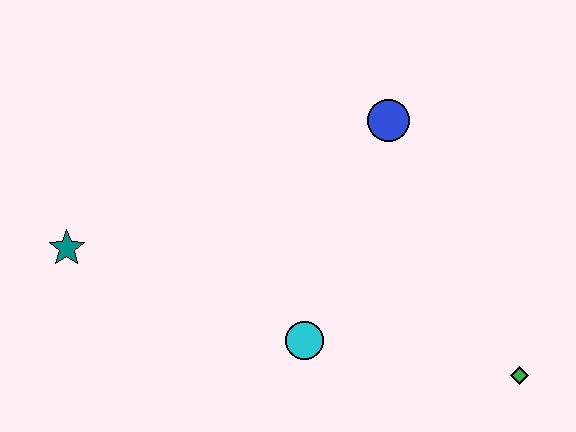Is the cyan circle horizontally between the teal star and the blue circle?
Yes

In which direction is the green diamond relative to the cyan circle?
The green diamond is to the right of the cyan circle.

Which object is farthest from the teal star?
The green diamond is farthest from the teal star.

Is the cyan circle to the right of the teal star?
Yes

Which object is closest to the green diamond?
The cyan circle is closest to the green diamond.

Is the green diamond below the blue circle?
Yes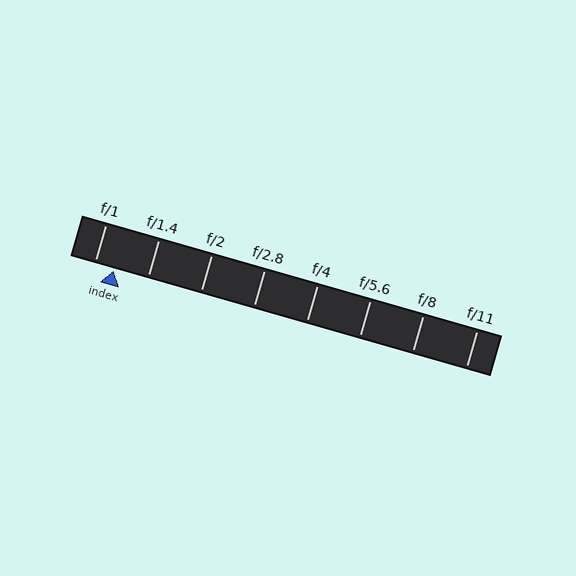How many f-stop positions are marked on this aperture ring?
There are 8 f-stop positions marked.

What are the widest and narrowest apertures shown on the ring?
The widest aperture shown is f/1 and the narrowest is f/11.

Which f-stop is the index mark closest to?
The index mark is closest to f/1.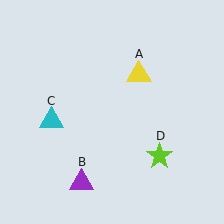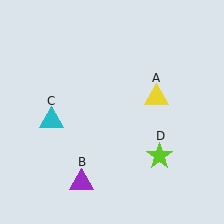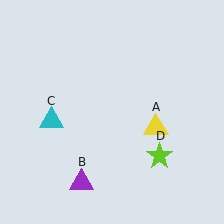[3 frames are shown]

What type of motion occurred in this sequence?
The yellow triangle (object A) rotated clockwise around the center of the scene.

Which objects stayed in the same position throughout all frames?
Purple triangle (object B) and cyan triangle (object C) and lime star (object D) remained stationary.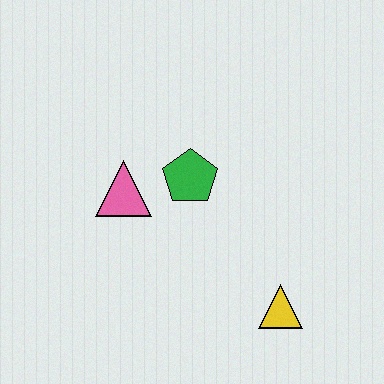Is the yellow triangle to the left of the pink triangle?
No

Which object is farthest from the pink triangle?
The yellow triangle is farthest from the pink triangle.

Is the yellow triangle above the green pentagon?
No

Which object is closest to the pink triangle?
The green pentagon is closest to the pink triangle.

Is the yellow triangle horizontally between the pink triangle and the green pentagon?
No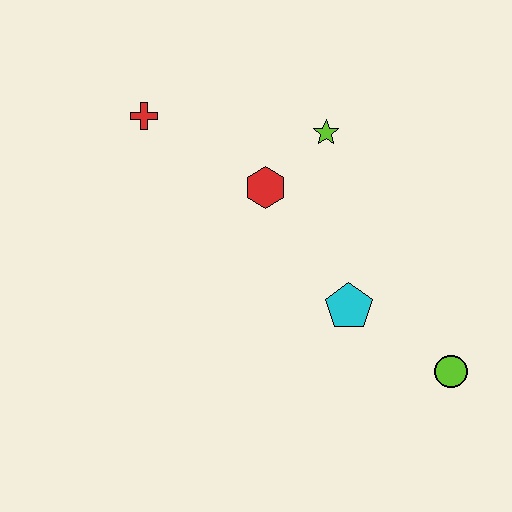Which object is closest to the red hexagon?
The lime star is closest to the red hexagon.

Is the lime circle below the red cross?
Yes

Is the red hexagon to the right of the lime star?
No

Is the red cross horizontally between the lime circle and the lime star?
No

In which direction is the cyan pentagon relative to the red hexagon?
The cyan pentagon is below the red hexagon.